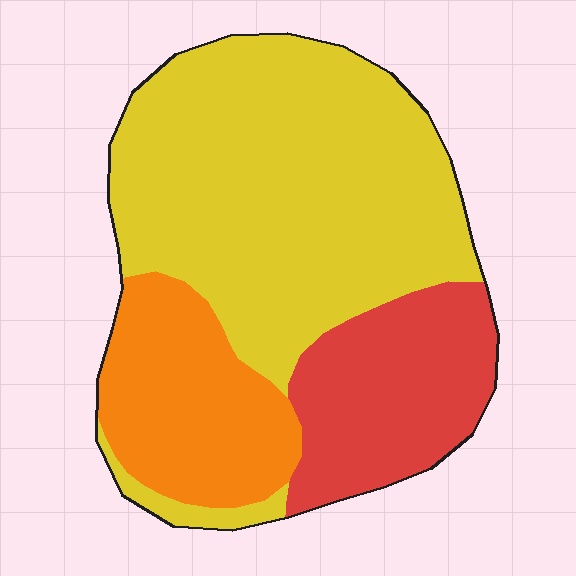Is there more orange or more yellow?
Yellow.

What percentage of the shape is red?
Red takes up about one fifth (1/5) of the shape.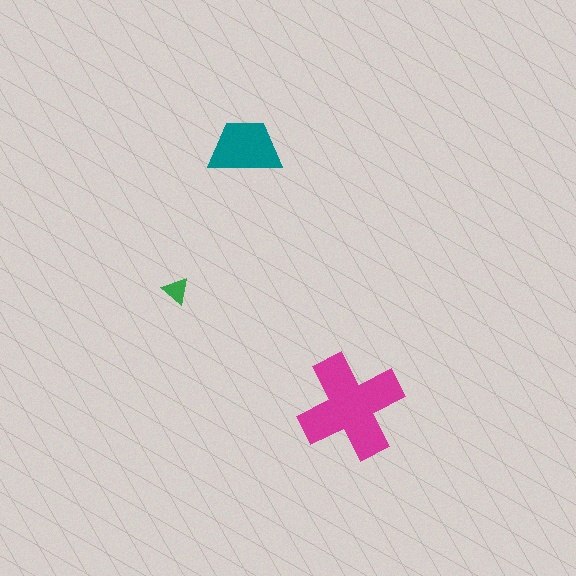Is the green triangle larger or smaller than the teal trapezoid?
Smaller.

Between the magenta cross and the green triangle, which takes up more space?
The magenta cross.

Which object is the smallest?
The green triangle.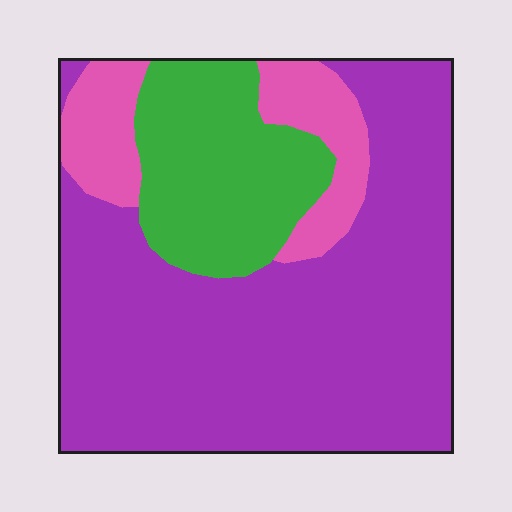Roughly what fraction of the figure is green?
Green takes up between a sixth and a third of the figure.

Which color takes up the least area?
Pink, at roughly 15%.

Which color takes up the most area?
Purple, at roughly 65%.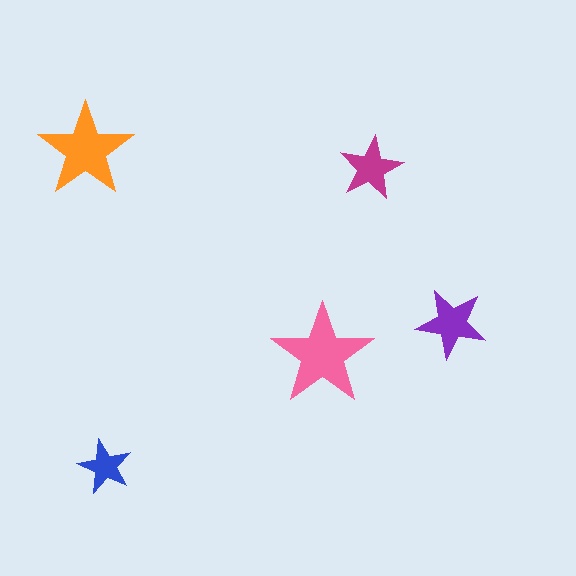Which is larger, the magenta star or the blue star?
The magenta one.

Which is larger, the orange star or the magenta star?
The orange one.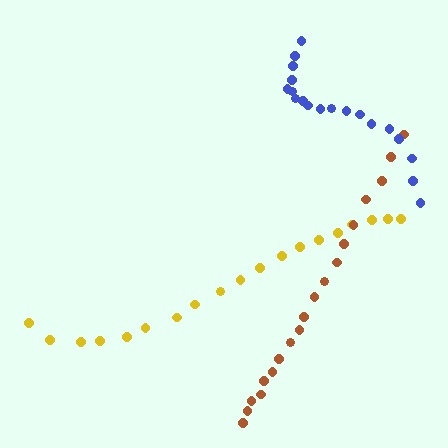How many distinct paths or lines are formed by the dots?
There are 3 distinct paths.